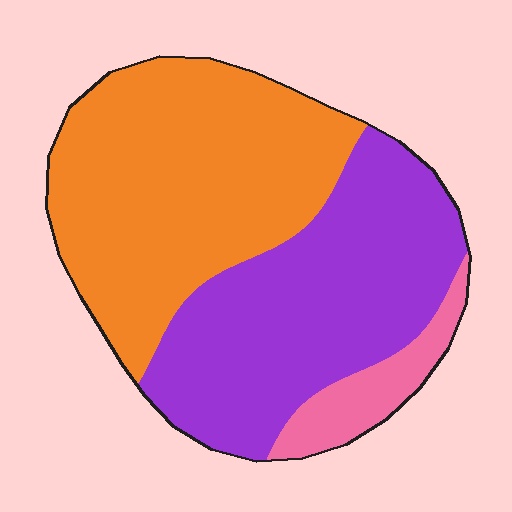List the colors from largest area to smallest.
From largest to smallest: orange, purple, pink.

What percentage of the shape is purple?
Purple takes up between a third and a half of the shape.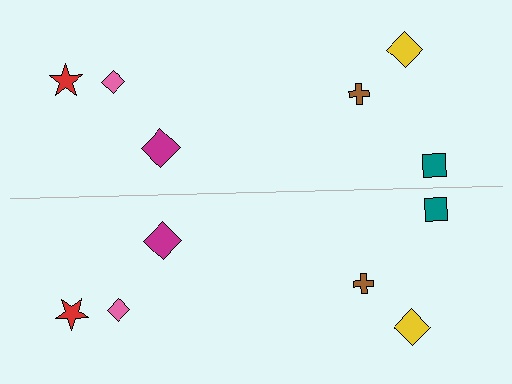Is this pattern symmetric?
Yes, this pattern has bilateral (reflection) symmetry.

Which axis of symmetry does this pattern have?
The pattern has a horizontal axis of symmetry running through the center of the image.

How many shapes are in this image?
There are 12 shapes in this image.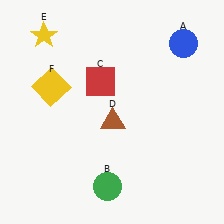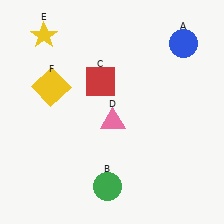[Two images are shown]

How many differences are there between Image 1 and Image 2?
There is 1 difference between the two images.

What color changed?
The triangle (D) changed from brown in Image 1 to pink in Image 2.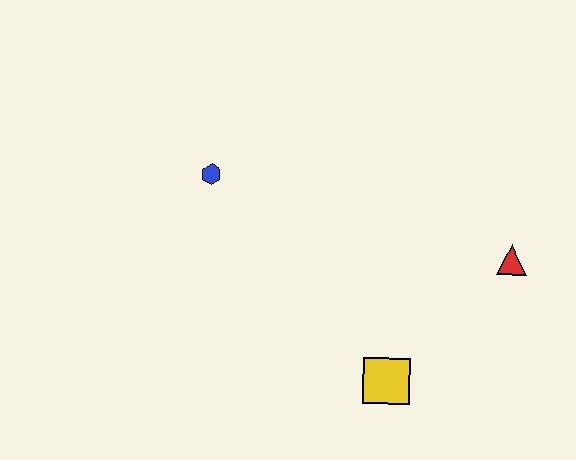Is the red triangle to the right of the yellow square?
Yes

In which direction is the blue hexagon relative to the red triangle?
The blue hexagon is to the left of the red triangle.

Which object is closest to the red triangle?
The yellow square is closest to the red triangle.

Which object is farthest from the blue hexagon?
The red triangle is farthest from the blue hexagon.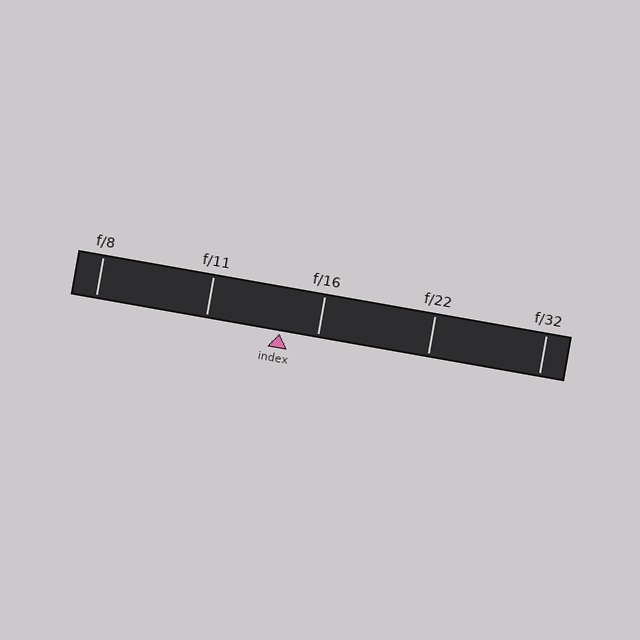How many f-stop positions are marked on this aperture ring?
There are 5 f-stop positions marked.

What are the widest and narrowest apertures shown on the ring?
The widest aperture shown is f/8 and the narrowest is f/32.